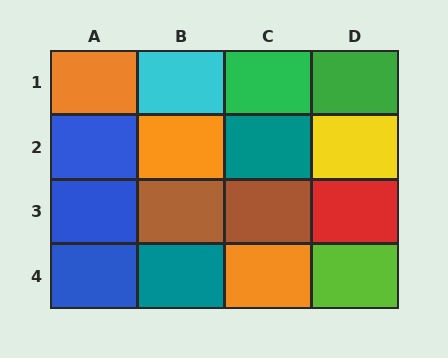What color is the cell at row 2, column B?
Orange.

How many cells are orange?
3 cells are orange.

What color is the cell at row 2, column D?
Yellow.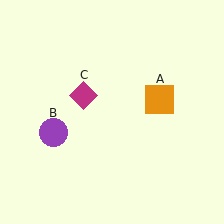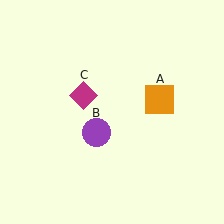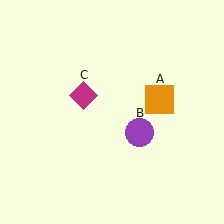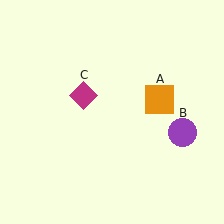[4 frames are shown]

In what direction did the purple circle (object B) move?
The purple circle (object B) moved right.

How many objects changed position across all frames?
1 object changed position: purple circle (object B).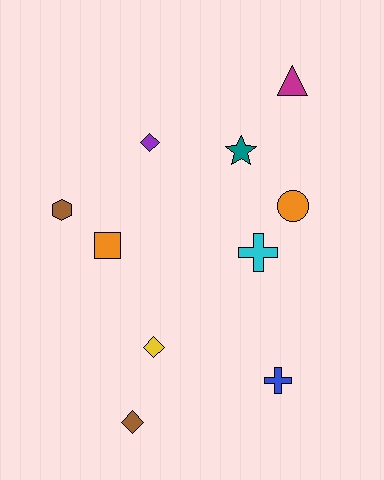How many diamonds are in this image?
There are 3 diamonds.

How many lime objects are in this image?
There are no lime objects.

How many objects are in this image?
There are 10 objects.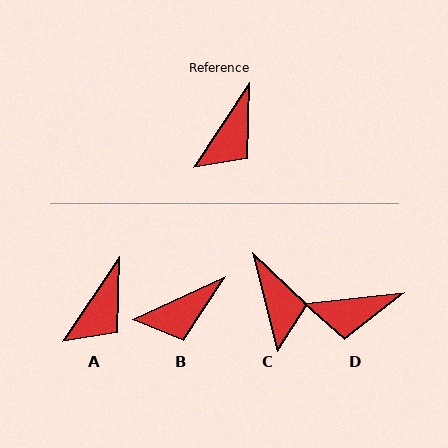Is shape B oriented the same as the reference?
No, it is off by about 32 degrees.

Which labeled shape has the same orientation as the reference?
A.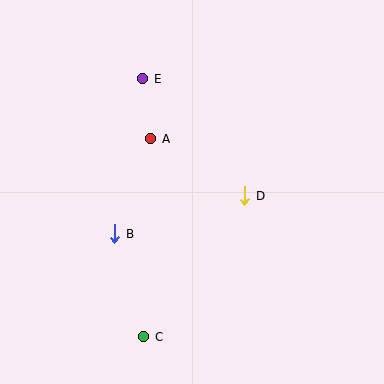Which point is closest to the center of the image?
Point D at (245, 196) is closest to the center.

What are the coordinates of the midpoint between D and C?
The midpoint between D and C is at (194, 266).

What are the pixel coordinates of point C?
Point C is at (144, 337).